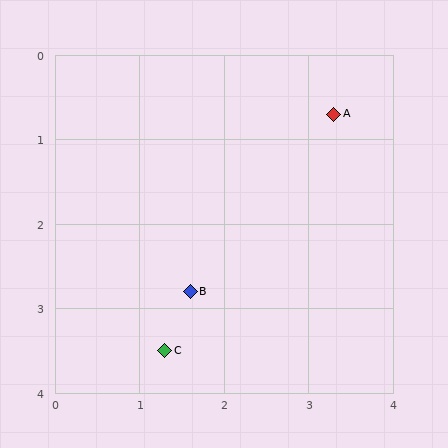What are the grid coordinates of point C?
Point C is at approximately (1.3, 3.5).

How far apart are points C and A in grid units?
Points C and A are about 3.4 grid units apart.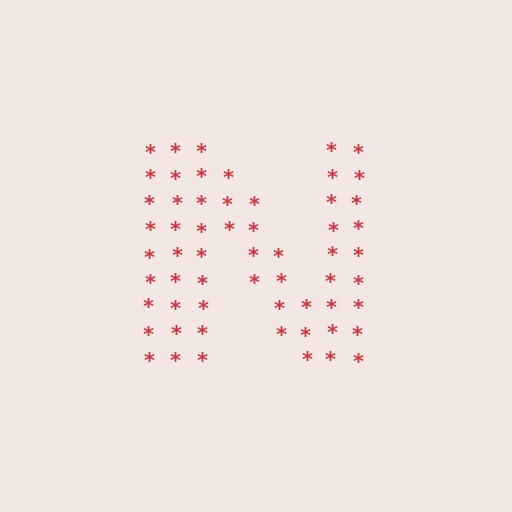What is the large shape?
The large shape is the letter N.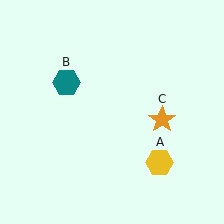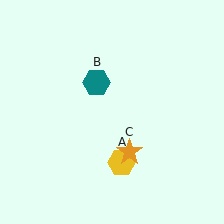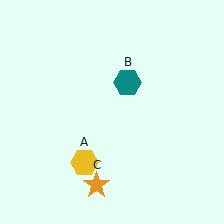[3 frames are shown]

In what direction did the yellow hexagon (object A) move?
The yellow hexagon (object A) moved left.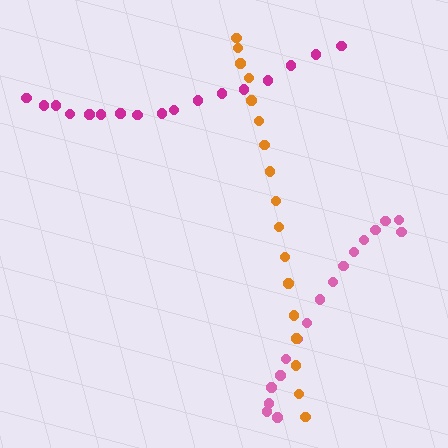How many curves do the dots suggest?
There are 3 distinct paths.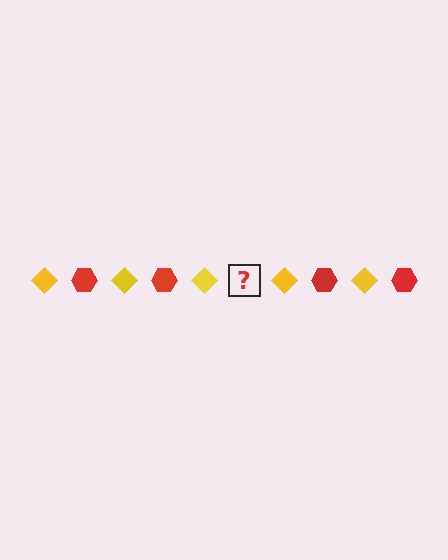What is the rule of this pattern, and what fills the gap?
The rule is that the pattern alternates between yellow diamond and red hexagon. The gap should be filled with a red hexagon.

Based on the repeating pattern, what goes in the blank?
The blank should be a red hexagon.